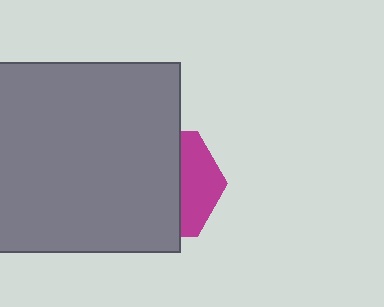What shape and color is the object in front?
The object in front is a gray square.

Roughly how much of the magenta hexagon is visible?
A small part of it is visible (roughly 34%).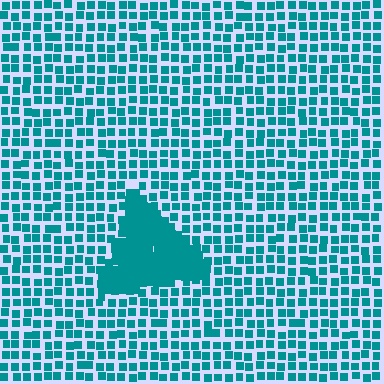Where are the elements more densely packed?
The elements are more densely packed inside the triangle boundary.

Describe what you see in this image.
The image contains small teal elements arranged at two different densities. A triangle-shaped region is visible where the elements are more densely packed than the surrounding area.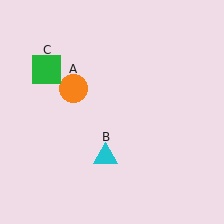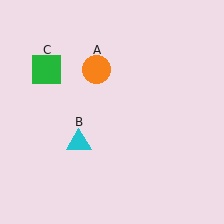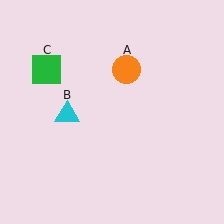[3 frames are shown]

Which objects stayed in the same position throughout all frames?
Green square (object C) remained stationary.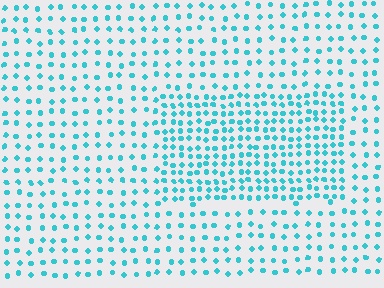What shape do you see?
I see a rectangle.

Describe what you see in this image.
The image contains small cyan elements arranged at two different densities. A rectangle-shaped region is visible where the elements are more densely packed than the surrounding area.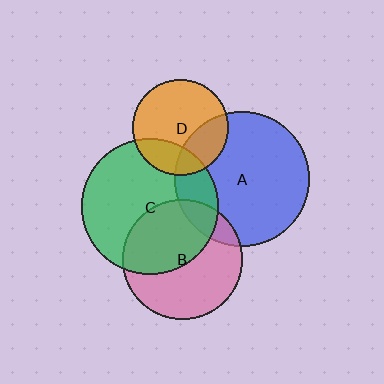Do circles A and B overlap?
Yes.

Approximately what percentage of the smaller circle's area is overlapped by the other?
Approximately 15%.